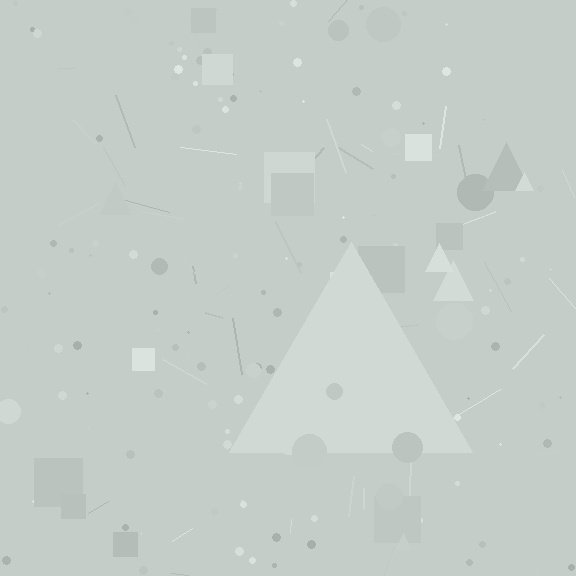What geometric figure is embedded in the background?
A triangle is embedded in the background.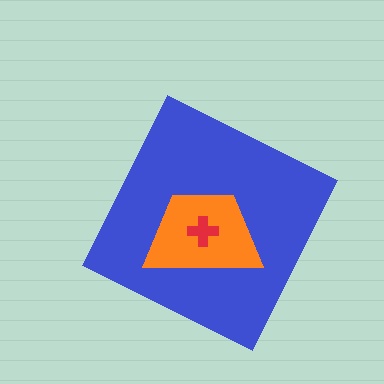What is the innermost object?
The red cross.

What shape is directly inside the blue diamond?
The orange trapezoid.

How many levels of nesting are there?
3.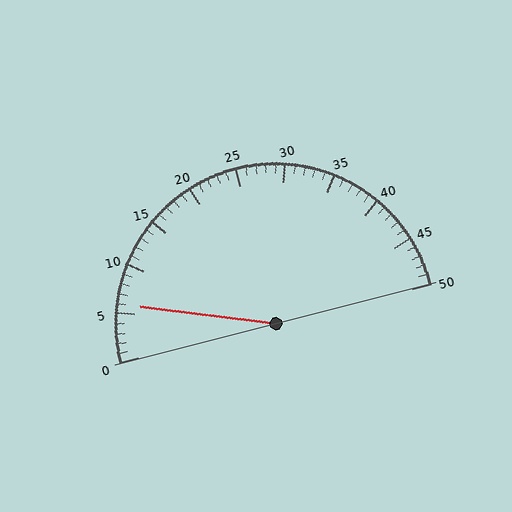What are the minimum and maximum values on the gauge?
The gauge ranges from 0 to 50.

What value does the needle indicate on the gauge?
The needle indicates approximately 6.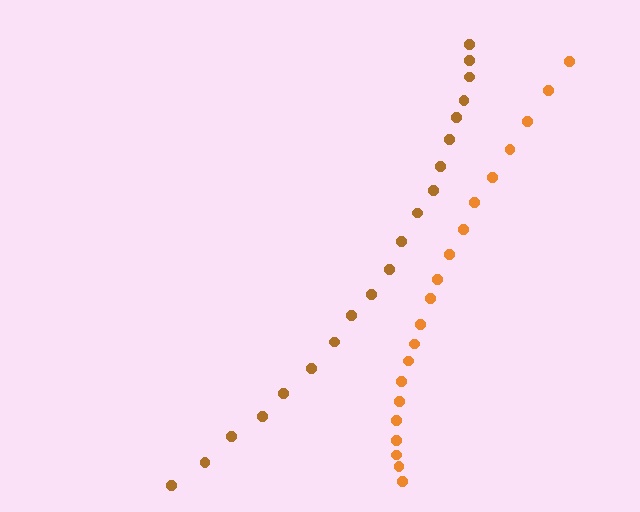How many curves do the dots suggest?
There are 2 distinct paths.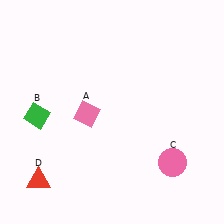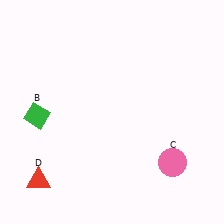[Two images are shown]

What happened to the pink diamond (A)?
The pink diamond (A) was removed in Image 2. It was in the bottom-left area of Image 1.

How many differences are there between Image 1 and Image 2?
There is 1 difference between the two images.